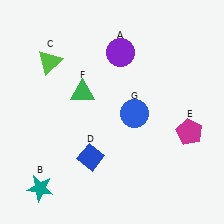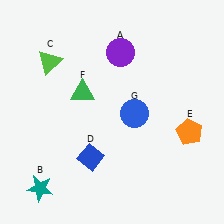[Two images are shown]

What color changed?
The pentagon (E) changed from magenta in Image 1 to orange in Image 2.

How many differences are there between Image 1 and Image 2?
There is 1 difference between the two images.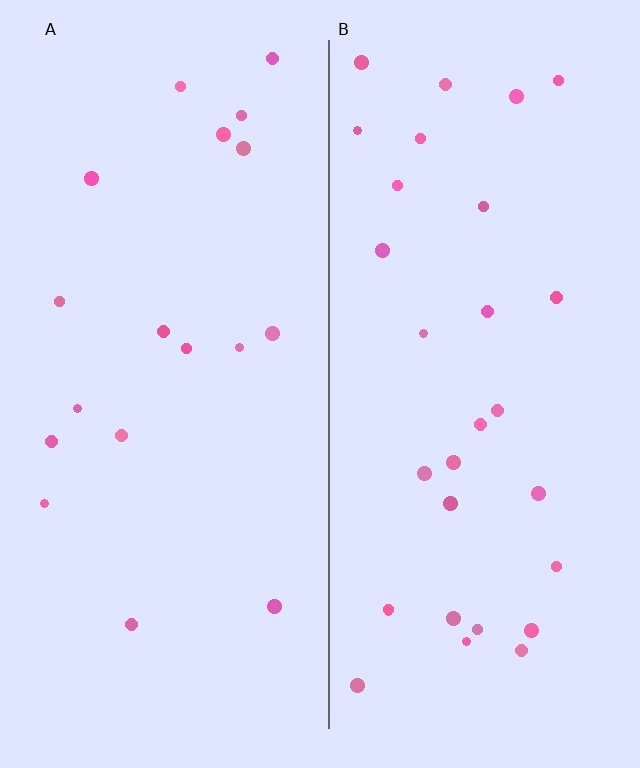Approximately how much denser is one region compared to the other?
Approximately 1.7× — region B over region A.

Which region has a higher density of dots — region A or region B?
B (the right).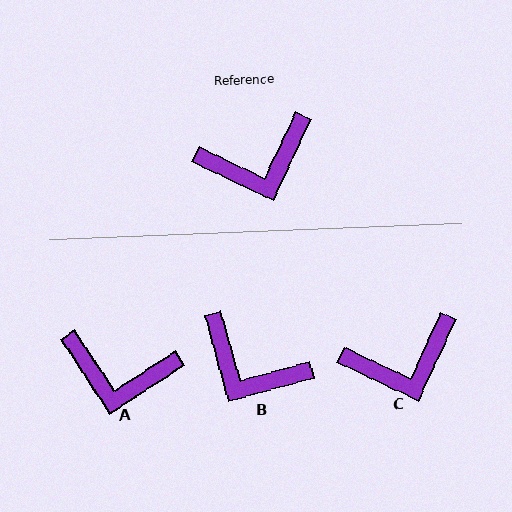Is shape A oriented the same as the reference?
No, it is off by about 32 degrees.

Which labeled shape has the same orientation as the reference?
C.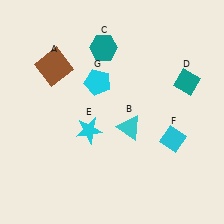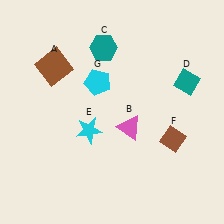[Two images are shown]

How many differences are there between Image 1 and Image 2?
There are 2 differences between the two images.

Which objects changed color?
B changed from cyan to pink. F changed from cyan to brown.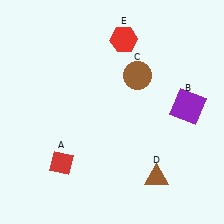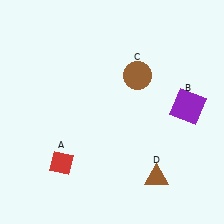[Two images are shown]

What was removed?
The red hexagon (E) was removed in Image 2.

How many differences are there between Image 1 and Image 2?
There is 1 difference between the two images.